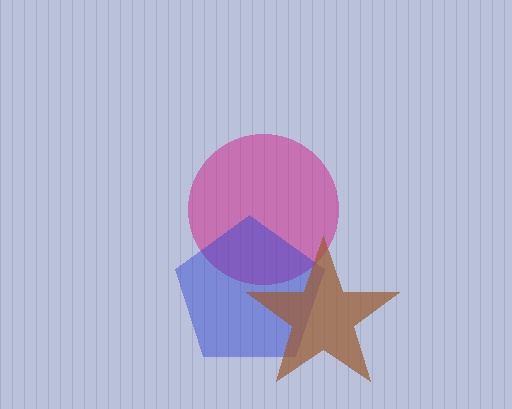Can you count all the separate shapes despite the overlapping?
Yes, there are 3 separate shapes.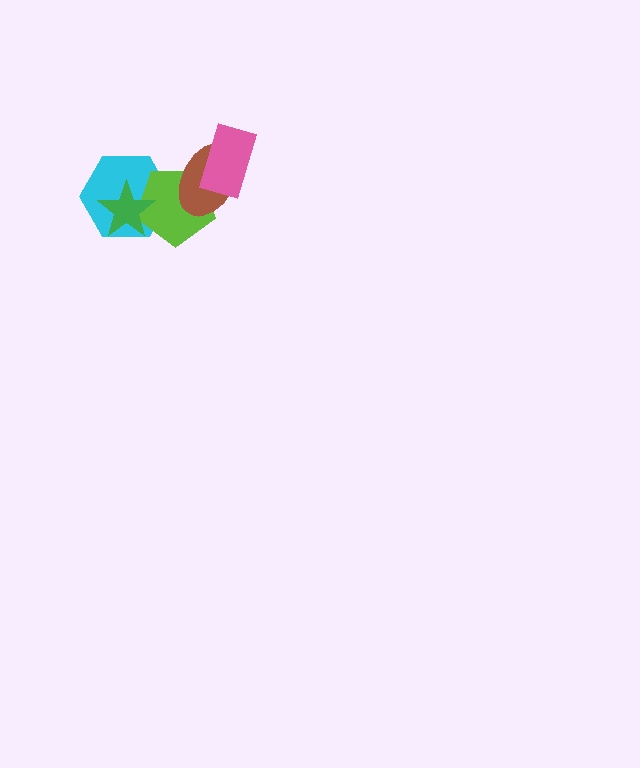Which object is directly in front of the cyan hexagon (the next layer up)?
The lime pentagon is directly in front of the cyan hexagon.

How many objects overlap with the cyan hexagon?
2 objects overlap with the cyan hexagon.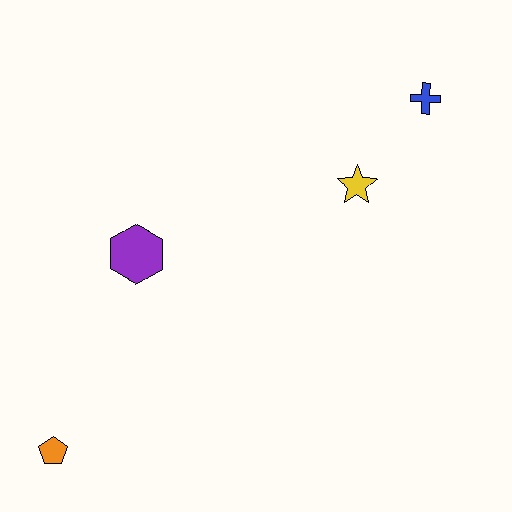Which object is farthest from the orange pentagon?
The blue cross is farthest from the orange pentagon.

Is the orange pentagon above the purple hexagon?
No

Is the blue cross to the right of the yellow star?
Yes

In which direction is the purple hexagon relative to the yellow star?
The purple hexagon is to the left of the yellow star.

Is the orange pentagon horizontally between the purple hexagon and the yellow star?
No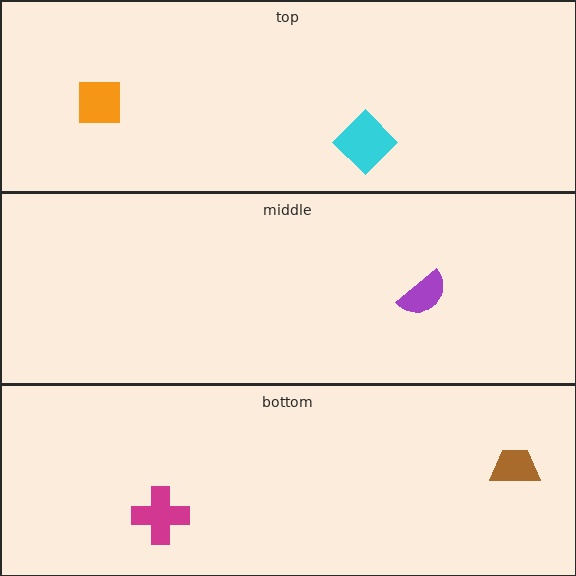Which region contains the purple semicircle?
The middle region.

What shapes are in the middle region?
The purple semicircle.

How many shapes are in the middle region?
1.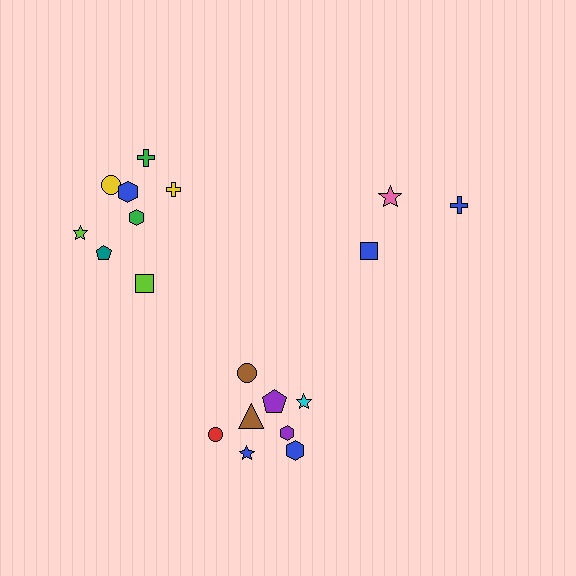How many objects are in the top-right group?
There are 3 objects.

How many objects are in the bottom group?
There are 8 objects.